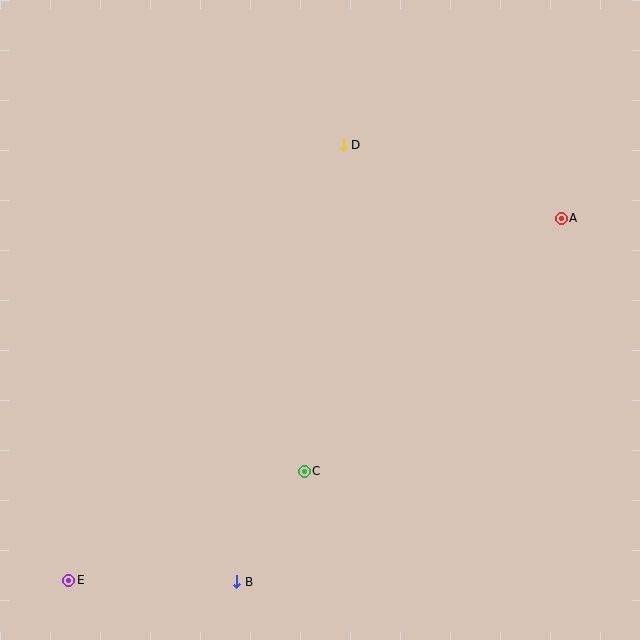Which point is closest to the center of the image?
Point C at (304, 471) is closest to the center.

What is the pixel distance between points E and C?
The distance between E and C is 259 pixels.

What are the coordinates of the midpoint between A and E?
The midpoint between A and E is at (315, 399).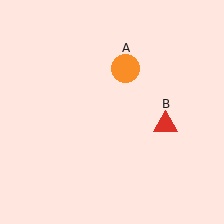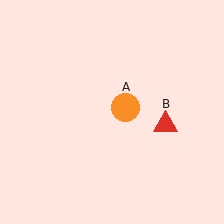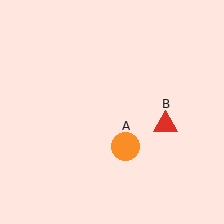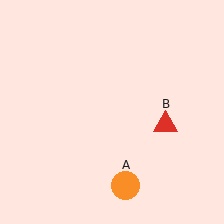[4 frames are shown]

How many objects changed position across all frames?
1 object changed position: orange circle (object A).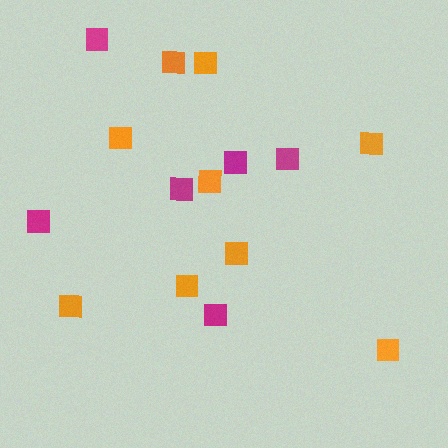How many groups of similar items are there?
There are 2 groups: one group of orange squares (9) and one group of magenta squares (6).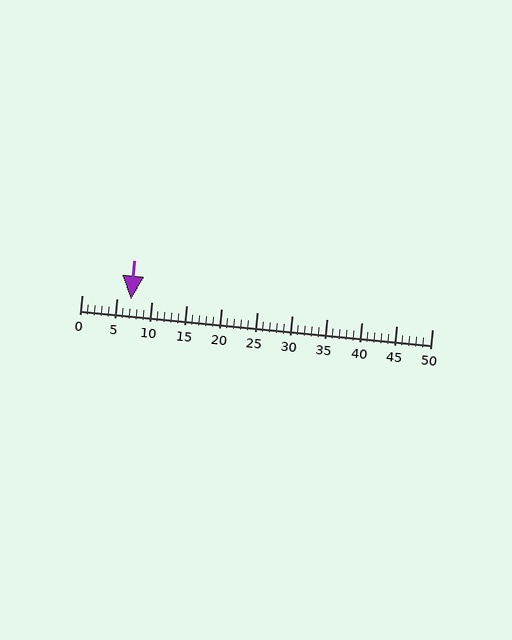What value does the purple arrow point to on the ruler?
The purple arrow points to approximately 7.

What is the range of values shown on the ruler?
The ruler shows values from 0 to 50.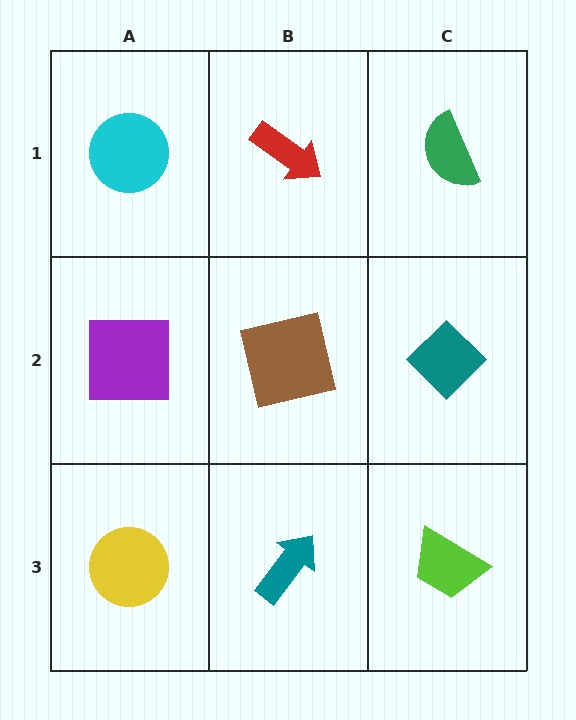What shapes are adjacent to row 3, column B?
A brown square (row 2, column B), a yellow circle (row 3, column A), a lime trapezoid (row 3, column C).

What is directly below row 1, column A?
A purple square.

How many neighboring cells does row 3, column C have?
2.